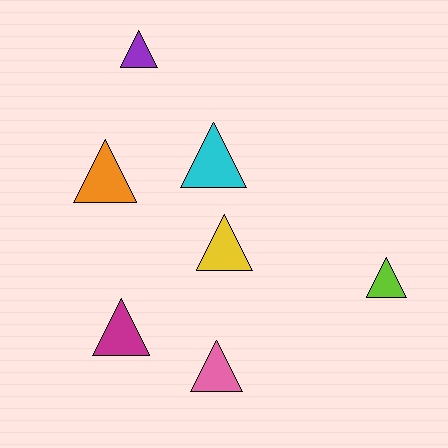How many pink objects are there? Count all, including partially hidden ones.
There is 1 pink object.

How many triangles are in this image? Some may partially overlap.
There are 7 triangles.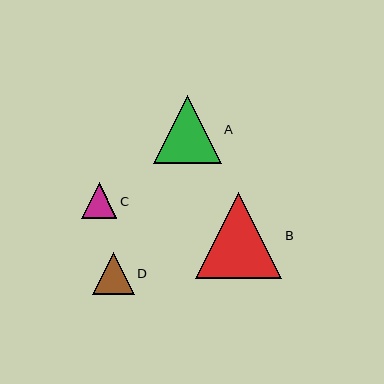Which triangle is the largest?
Triangle B is the largest with a size of approximately 86 pixels.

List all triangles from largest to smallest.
From largest to smallest: B, A, D, C.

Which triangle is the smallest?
Triangle C is the smallest with a size of approximately 36 pixels.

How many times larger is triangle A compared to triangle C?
Triangle A is approximately 1.9 times the size of triangle C.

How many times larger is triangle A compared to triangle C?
Triangle A is approximately 1.9 times the size of triangle C.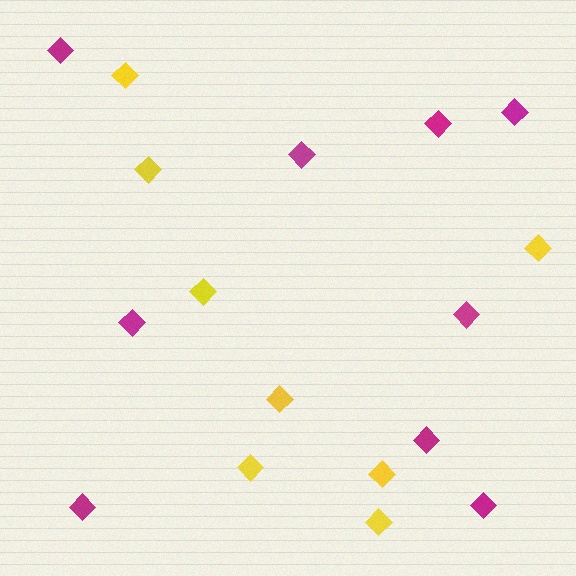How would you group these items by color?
There are 2 groups: one group of magenta diamonds (9) and one group of yellow diamonds (8).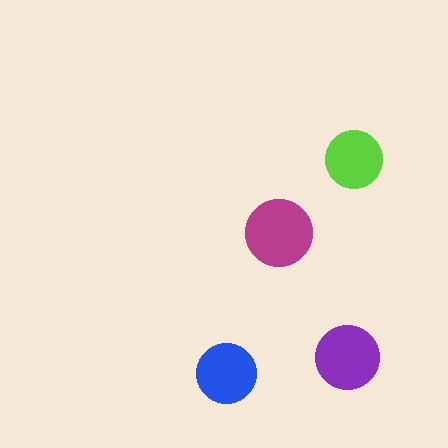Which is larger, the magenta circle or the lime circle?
The magenta one.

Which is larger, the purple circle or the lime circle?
The purple one.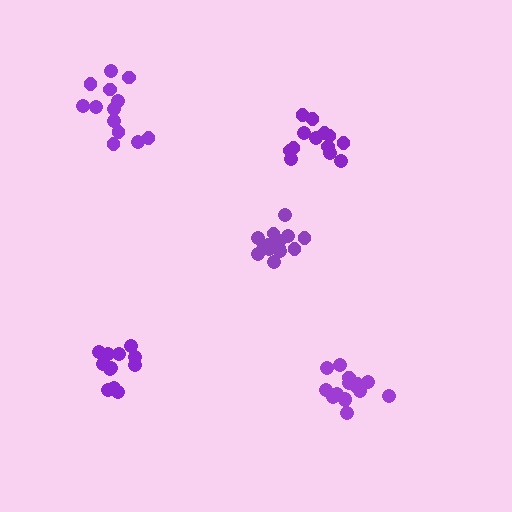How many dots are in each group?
Group 1: 15 dots, Group 2: 13 dots, Group 3: 13 dots, Group 4: 12 dots, Group 5: 15 dots (68 total).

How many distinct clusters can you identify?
There are 5 distinct clusters.